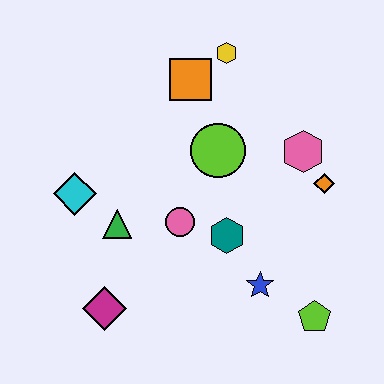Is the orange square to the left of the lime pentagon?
Yes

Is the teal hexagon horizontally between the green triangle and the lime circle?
No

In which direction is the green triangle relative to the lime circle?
The green triangle is to the left of the lime circle.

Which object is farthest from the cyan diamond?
The lime pentagon is farthest from the cyan diamond.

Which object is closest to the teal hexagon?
The pink circle is closest to the teal hexagon.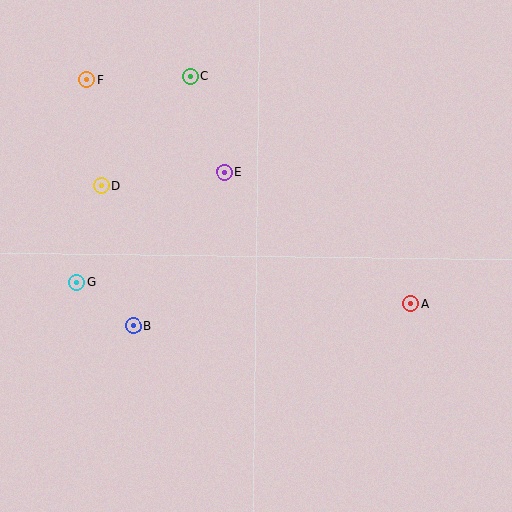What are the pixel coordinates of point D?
Point D is at (101, 186).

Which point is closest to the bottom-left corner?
Point B is closest to the bottom-left corner.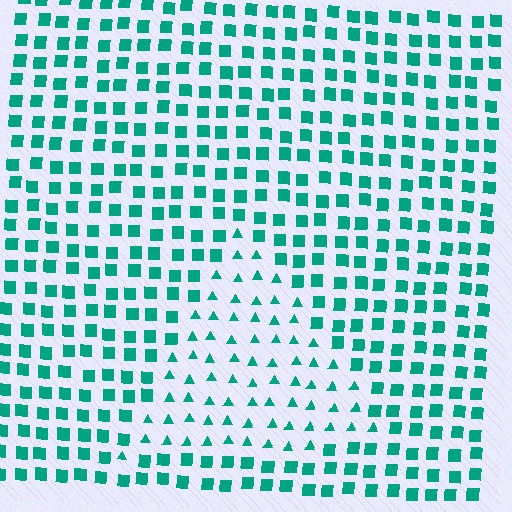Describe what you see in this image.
The image is filled with small teal elements arranged in a uniform grid. A triangle-shaped region contains triangles, while the surrounding area contains squares. The boundary is defined purely by the change in element shape.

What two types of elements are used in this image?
The image uses triangles inside the triangle region and squares outside it.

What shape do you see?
I see a triangle.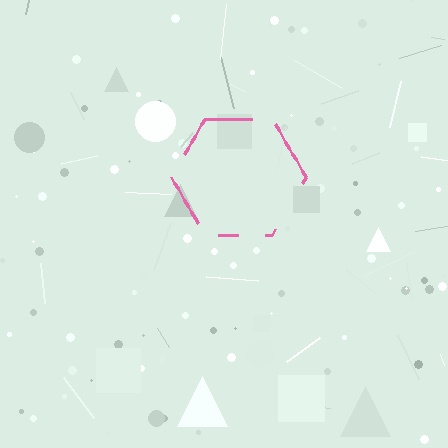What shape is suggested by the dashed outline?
The dashed outline suggests a hexagon.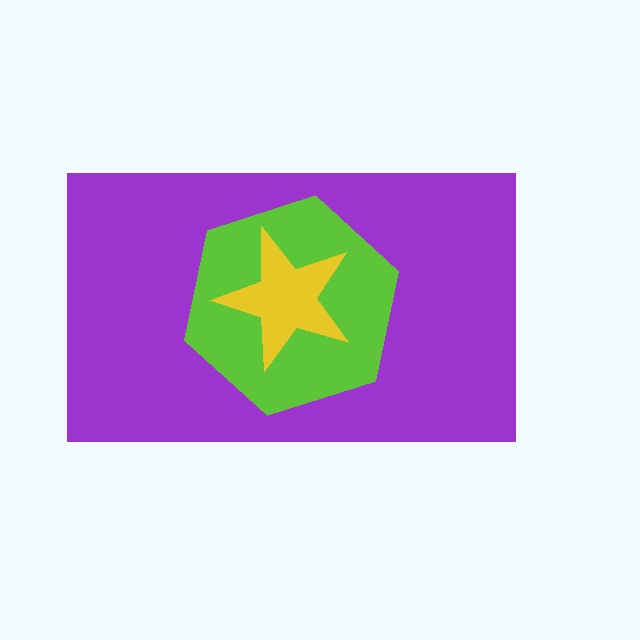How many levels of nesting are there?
3.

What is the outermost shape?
The purple rectangle.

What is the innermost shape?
The yellow star.